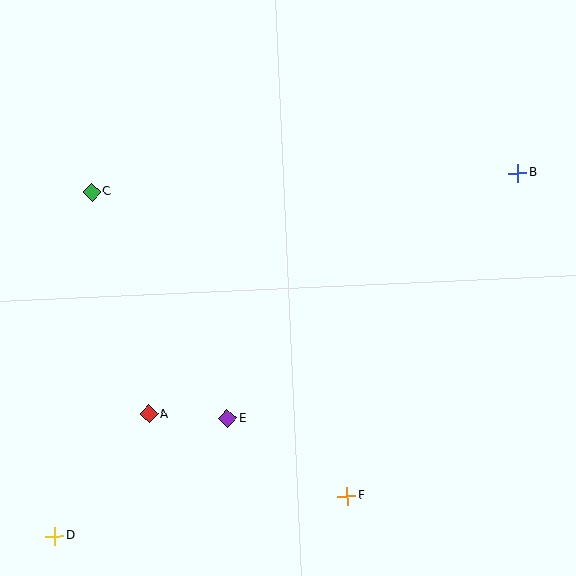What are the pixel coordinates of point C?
Point C is at (92, 192).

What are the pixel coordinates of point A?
Point A is at (149, 414).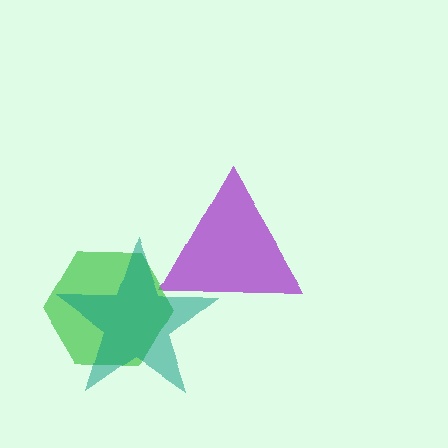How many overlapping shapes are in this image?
There are 3 overlapping shapes in the image.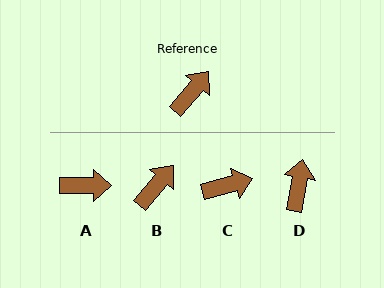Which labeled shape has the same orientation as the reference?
B.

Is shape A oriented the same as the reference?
No, it is off by about 50 degrees.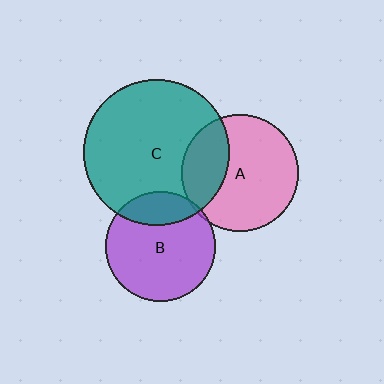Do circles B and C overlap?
Yes.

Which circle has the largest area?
Circle C (teal).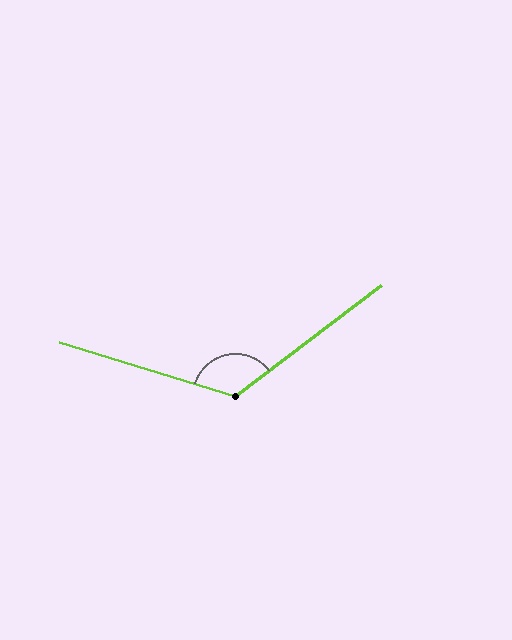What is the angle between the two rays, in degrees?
Approximately 126 degrees.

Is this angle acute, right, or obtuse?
It is obtuse.